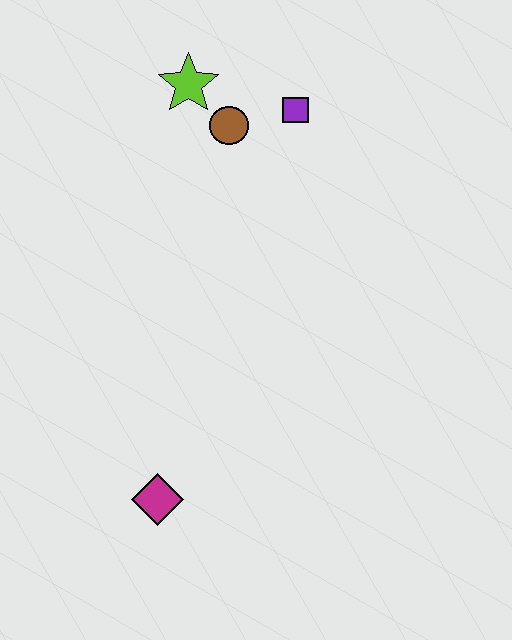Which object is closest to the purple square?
The brown circle is closest to the purple square.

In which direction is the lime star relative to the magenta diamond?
The lime star is above the magenta diamond.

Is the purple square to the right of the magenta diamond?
Yes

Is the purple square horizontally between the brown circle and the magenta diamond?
No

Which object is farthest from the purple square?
The magenta diamond is farthest from the purple square.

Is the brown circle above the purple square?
No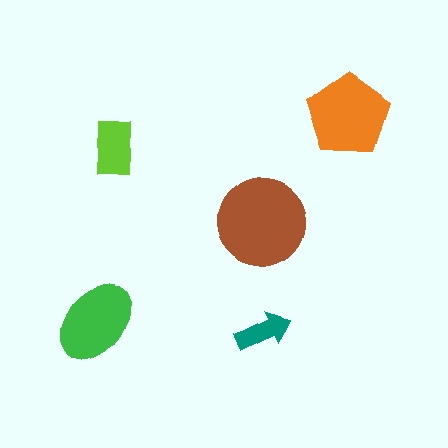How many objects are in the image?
There are 5 objects in the image.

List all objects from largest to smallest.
The brown circle, the orange pentagon, the green ellipse, the lime rectangle, the teal arrow.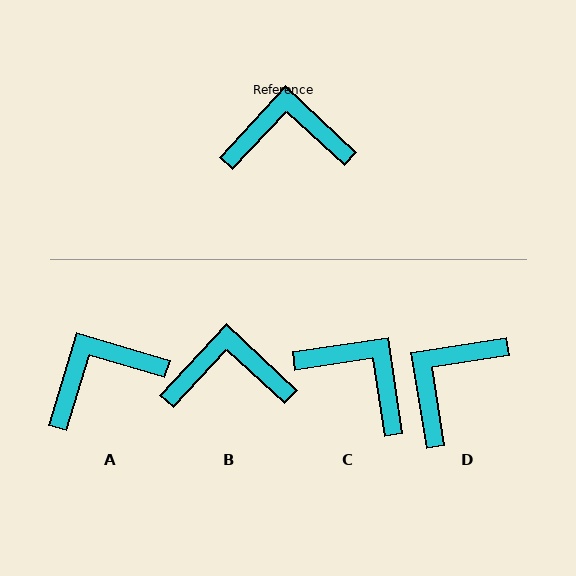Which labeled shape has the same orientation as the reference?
B.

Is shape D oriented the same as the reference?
No, it is off by about 52 degrees.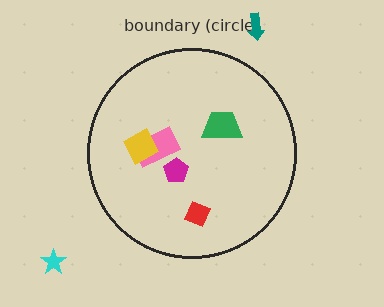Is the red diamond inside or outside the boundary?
Inside.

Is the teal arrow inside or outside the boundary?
Outside.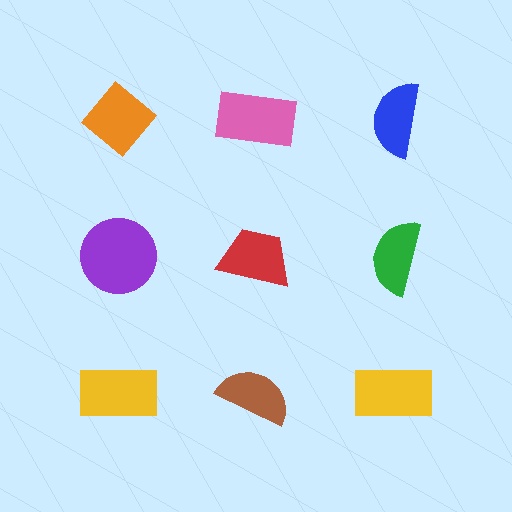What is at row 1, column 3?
A blue semicircle.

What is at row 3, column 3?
A yellow rectangle.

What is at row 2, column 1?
A purple circle.